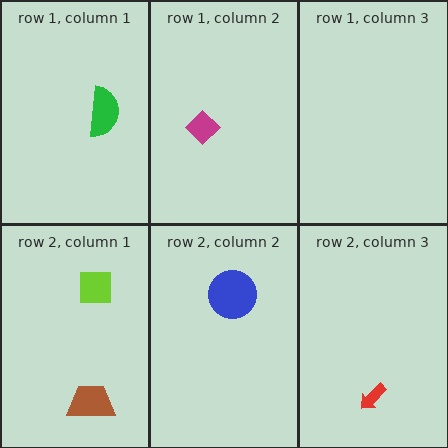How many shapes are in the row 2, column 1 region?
2.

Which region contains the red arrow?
The row 2, column 3 region.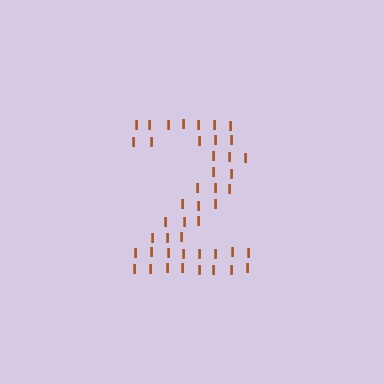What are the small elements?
The small elements are letter I's.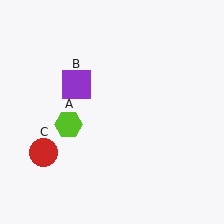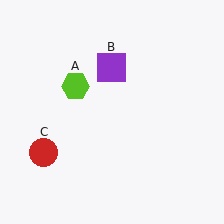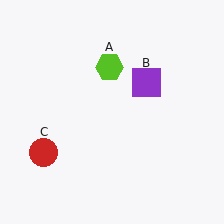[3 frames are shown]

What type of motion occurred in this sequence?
The lime hexagon (object A), purple square (object B) rotated clockwise around the center of the scene.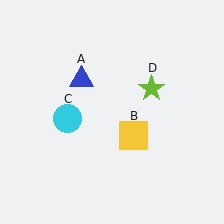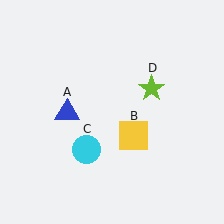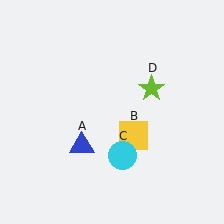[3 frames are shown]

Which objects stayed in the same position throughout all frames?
Yellow square (object B) and lime star (object D) remained stationary.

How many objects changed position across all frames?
2 objects changed position: blue triangle (object A), cyan circle (object C).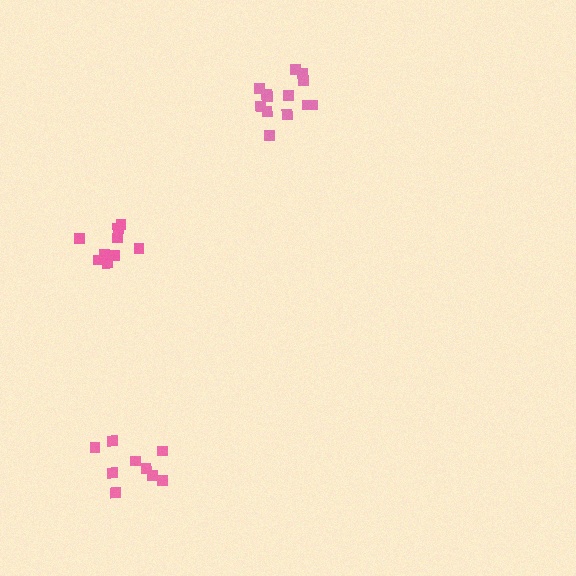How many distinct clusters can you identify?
There are 3 distinct clusters.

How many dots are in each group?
Group 1: 13 dots, Group 2: 9 dots, Group 3: 9 dots (31 total).